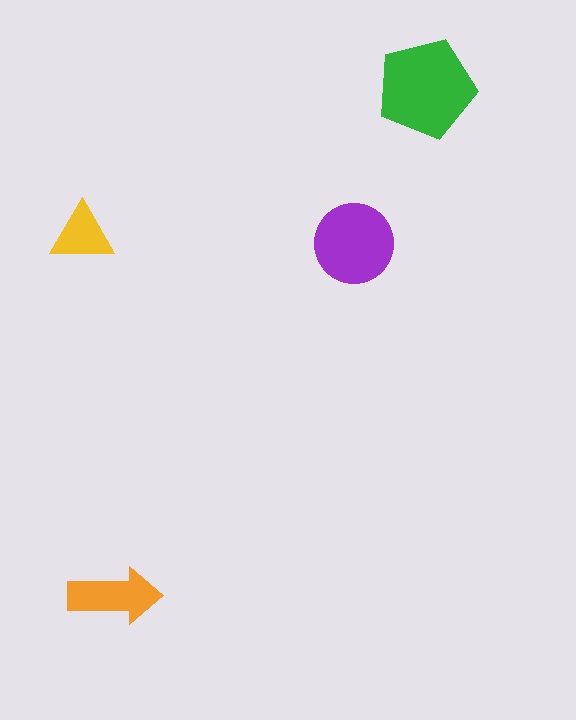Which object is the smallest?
The yellow triangle.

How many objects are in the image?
There are 4 objects in the image.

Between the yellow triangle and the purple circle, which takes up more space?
The purple circle.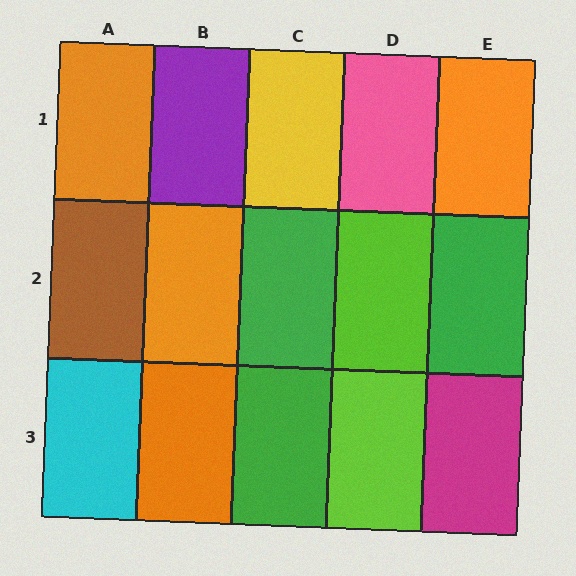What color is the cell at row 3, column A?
Cyan.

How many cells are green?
3 cells are green.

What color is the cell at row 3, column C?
Green.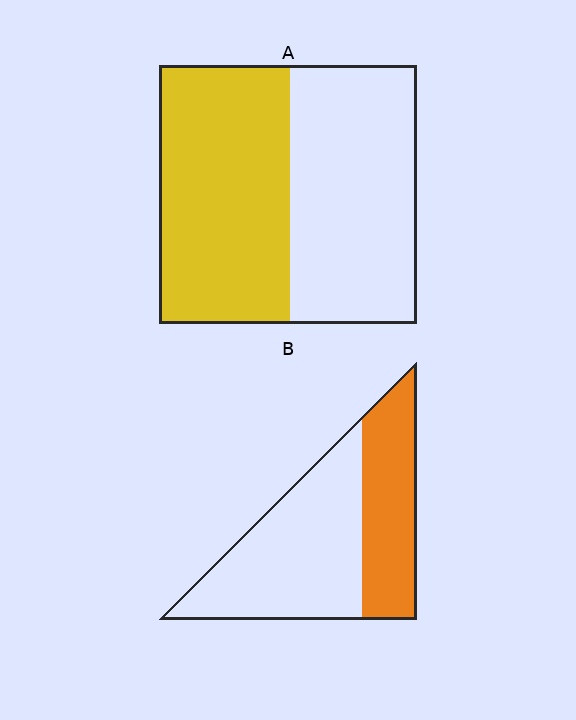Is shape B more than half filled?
No.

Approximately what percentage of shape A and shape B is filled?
A is approximately 50% and B is approximately 40%.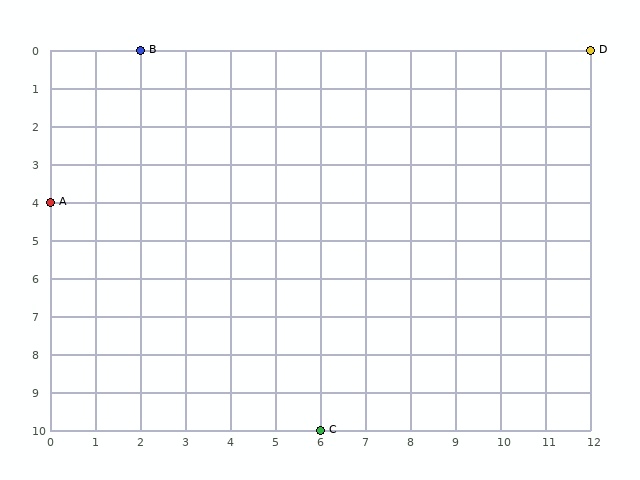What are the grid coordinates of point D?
Point D is at grid coordinates (12, 0).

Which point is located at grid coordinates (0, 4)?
Point A is at (0, 4).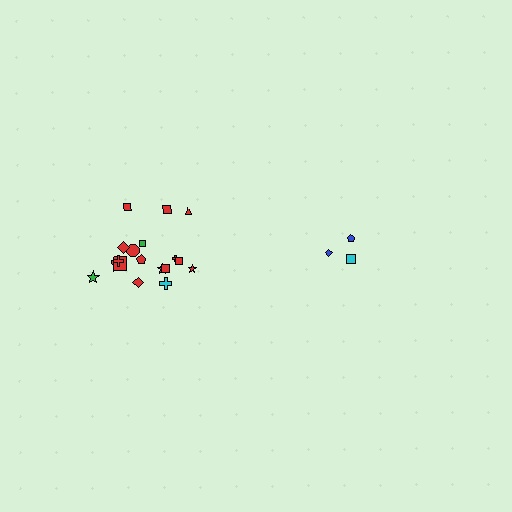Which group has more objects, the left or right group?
The left group.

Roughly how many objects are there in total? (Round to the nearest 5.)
Roughly 20 objects in total.